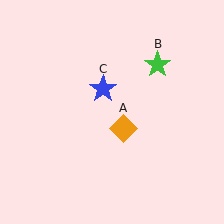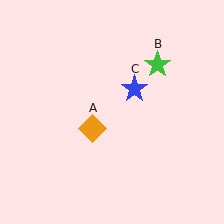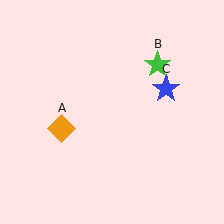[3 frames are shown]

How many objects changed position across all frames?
2 objects changed position: orange diamond (object A), blue star (object C).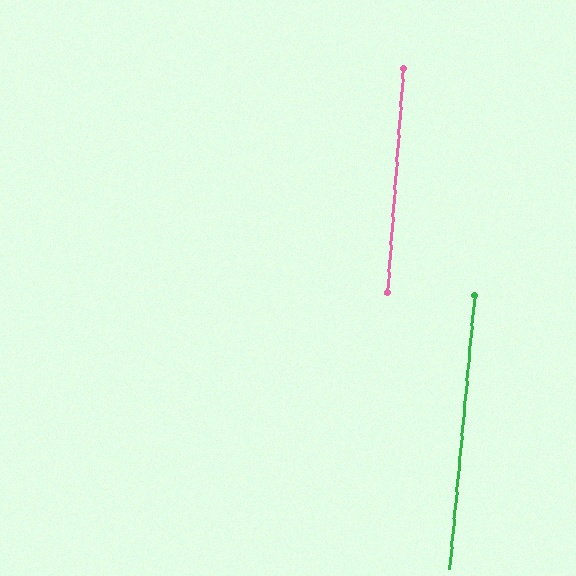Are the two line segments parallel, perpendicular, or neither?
Parallel — their directions differ by only 1.2°.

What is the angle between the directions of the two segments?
Approximately 1 degree.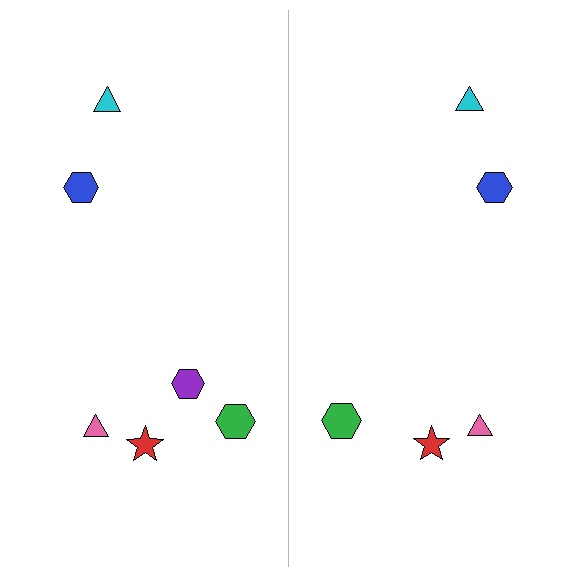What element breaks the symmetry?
A purple hexagon is missing from the right side.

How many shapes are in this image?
There are 11 shapes in this image.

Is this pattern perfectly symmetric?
No, the pattern is not perfectly symmetric. A purple hexagon is missing from the right side.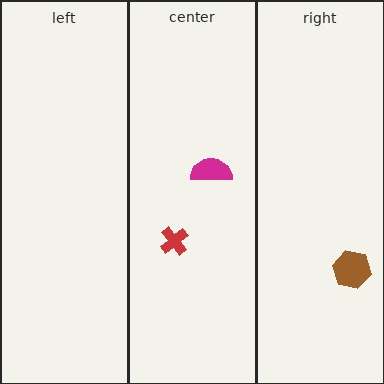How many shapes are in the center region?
2.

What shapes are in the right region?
The brown hexagon.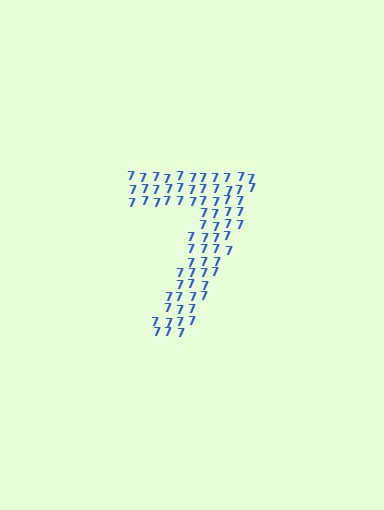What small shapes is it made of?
It is made of small digit 7's.